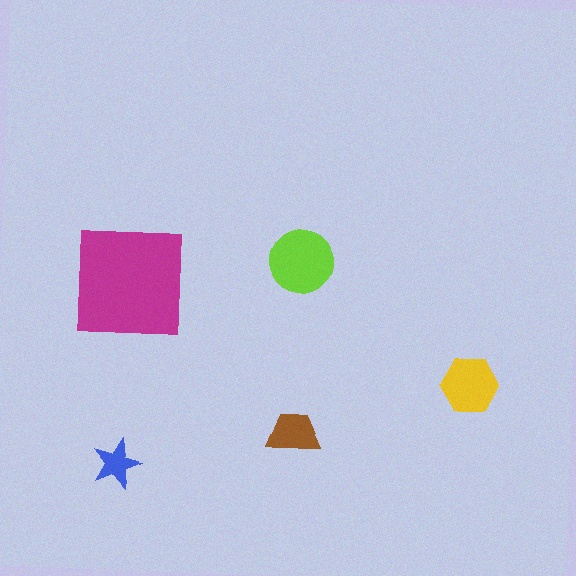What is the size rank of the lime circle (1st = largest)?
2nd.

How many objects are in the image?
There are 5 objects in the image.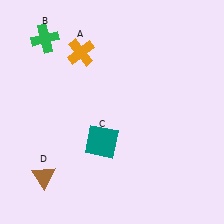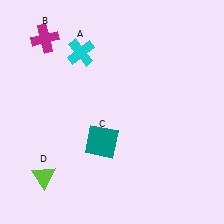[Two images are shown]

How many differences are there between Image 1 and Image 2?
There are 3 differences between the two images.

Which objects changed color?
A changed from orange to cyan. B changed from green to magenta. D changed from brown to lime.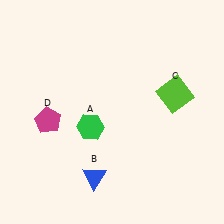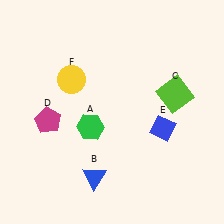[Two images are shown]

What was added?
A blue diamond (E), a yellow circle (F) were added in Image 2.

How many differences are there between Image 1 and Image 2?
There are 2 differences between the two images.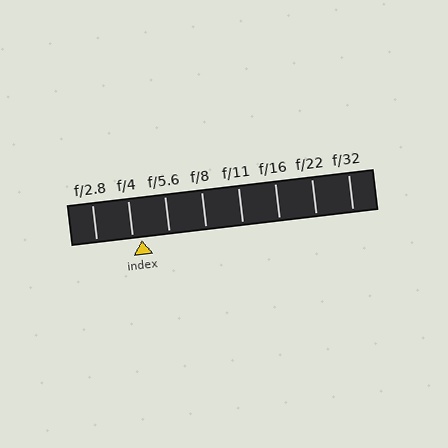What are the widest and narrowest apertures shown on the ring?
The widest aperture shown is f/2.8 and the narrowest is f/32.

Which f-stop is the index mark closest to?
The index mark is closest to f/4.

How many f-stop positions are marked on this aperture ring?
There are 8 f-stop positions marked.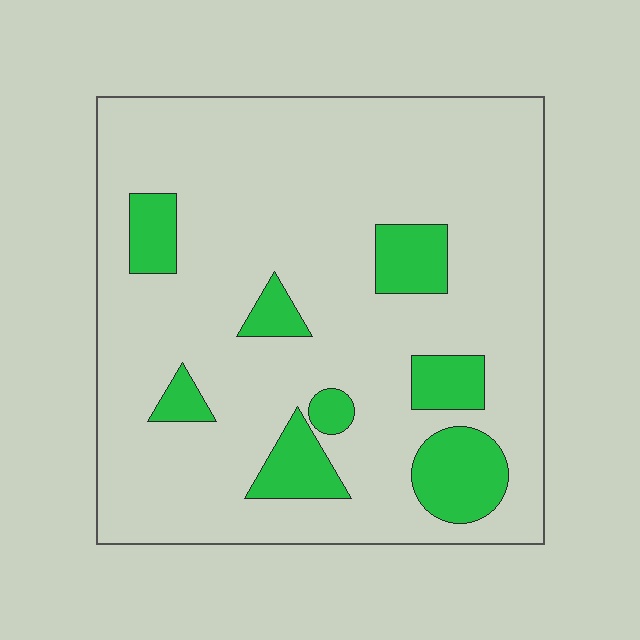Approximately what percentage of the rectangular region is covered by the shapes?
Approximately 15%.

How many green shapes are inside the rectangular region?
8.